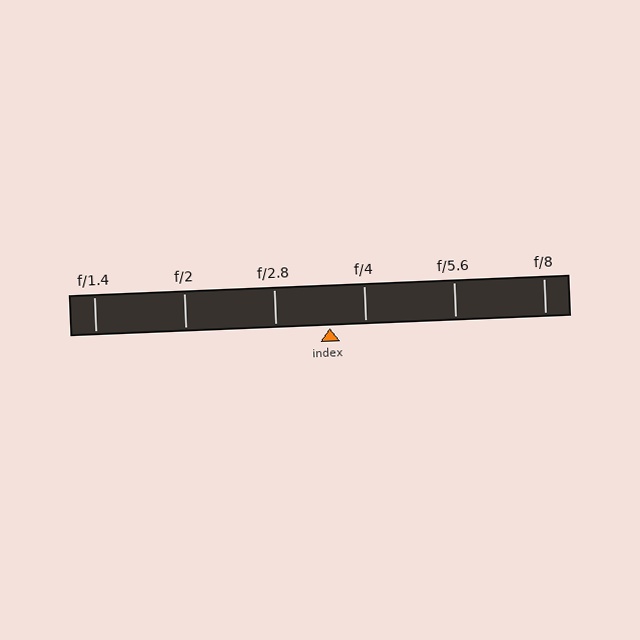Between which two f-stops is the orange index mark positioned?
The index mark is between f/2.8 and f/4.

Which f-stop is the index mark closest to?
The index mark is closest to f/4.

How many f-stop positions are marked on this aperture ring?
There are 6 f-stop positions marked.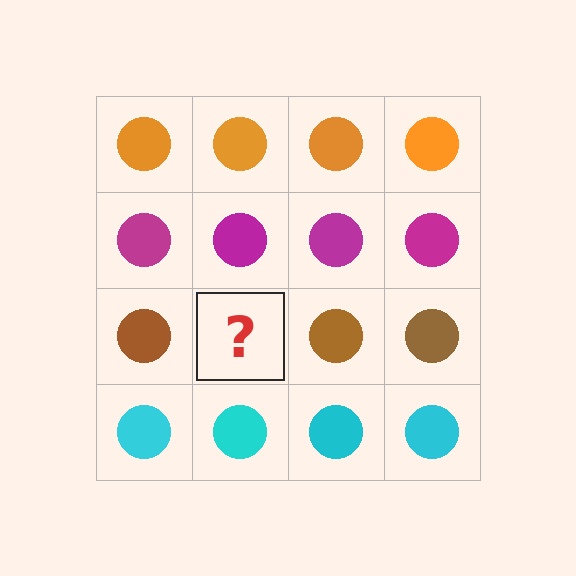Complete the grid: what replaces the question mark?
The question mark should be replaced with a brown circle.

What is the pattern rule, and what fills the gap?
The rule is that each row has a consistent color. The gap should be filled with a brown circle.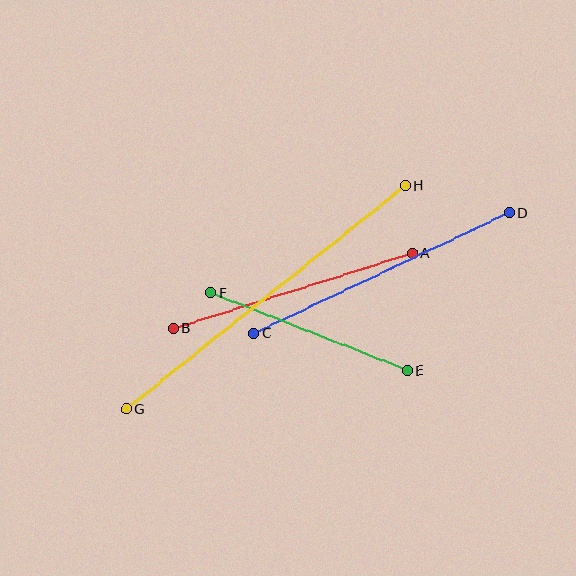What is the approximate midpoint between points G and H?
The midpoint is at approximately (266, 297) pixels.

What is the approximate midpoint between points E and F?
The midpoint is at approximately (309, 332) pixels.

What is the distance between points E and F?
The distance is approximately 212 pixels.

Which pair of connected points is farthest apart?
Points G and H are farthest apart.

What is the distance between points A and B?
The distance is approximately 251 pixels.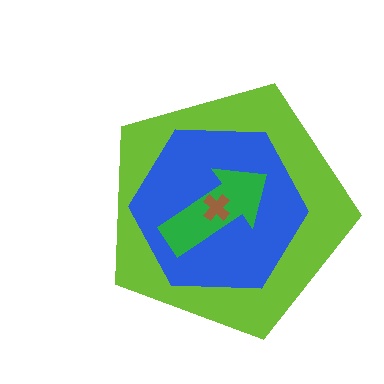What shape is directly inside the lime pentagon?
The blue hexagon.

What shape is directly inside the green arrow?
The brown cross.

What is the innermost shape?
The brown cross.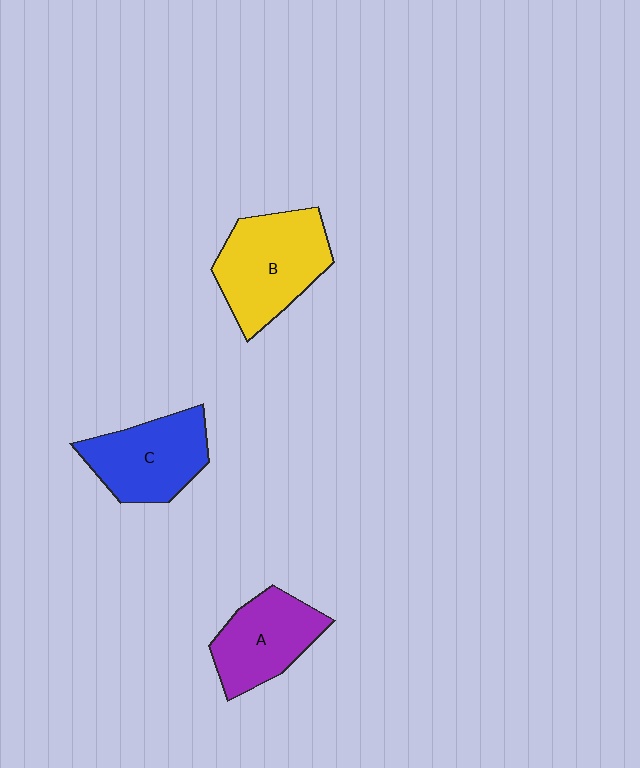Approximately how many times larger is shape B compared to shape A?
Approximately 1.3 times.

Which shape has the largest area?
Shape B (yellow).